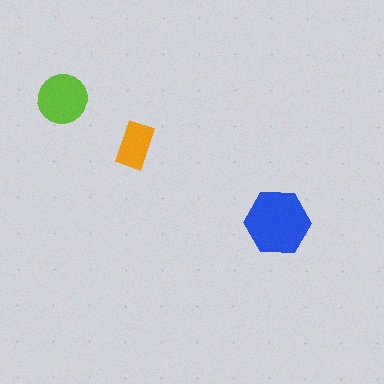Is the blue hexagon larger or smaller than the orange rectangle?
Larger.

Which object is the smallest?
The orange rectangle.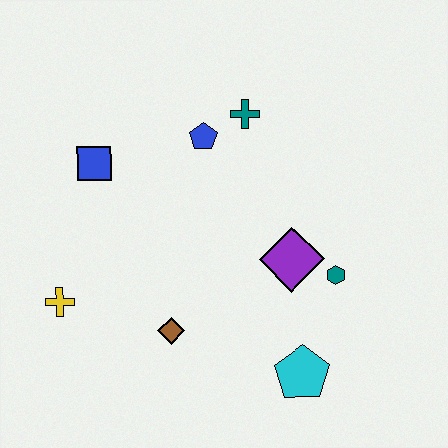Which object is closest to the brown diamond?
The yellow cross is closest to the brown diamond.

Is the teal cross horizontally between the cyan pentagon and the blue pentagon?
Yes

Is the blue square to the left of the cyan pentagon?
Yes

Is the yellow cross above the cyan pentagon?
Yes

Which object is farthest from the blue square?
The cyan pentagon is farthest from the blue square.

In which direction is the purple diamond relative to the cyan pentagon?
The purple diamond is above the cyan pentagon.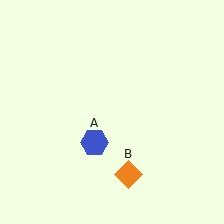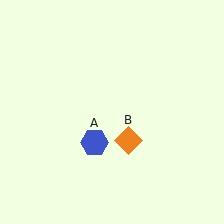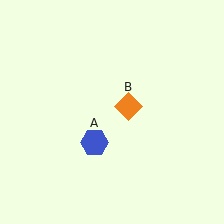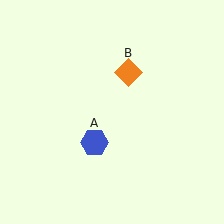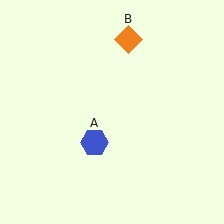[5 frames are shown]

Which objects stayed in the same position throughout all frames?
Blue hexagon (object A) remained stationary.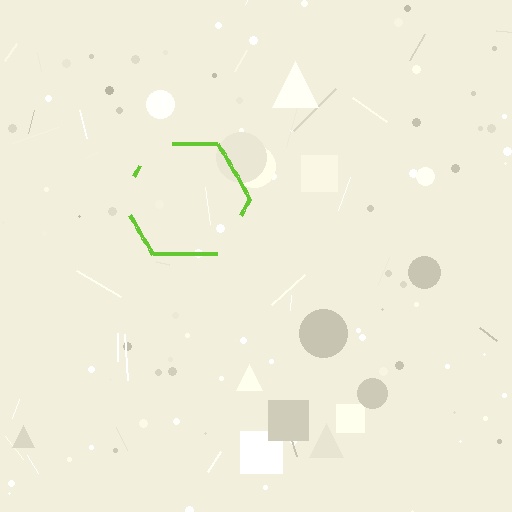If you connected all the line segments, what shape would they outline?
They would outline a hexagon.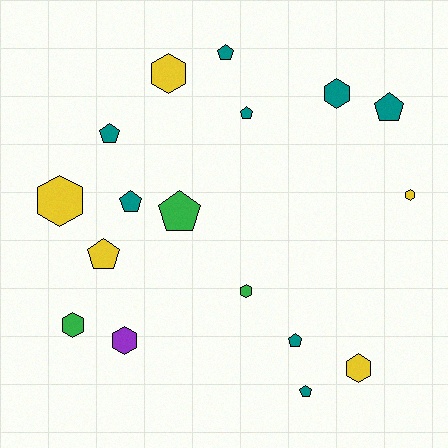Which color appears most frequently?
Teal, with 8 objects.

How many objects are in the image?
There are 17 objects.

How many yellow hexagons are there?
There are 4 yellow hexagons.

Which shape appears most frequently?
Pentagon, with 9 objects.